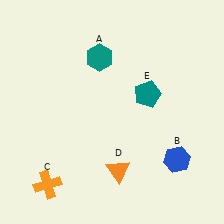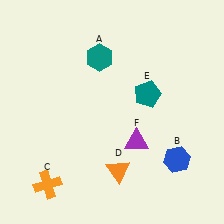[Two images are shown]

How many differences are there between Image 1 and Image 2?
There is 1 difference between the two images.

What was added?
A purple triangle (F) was added in Image 2.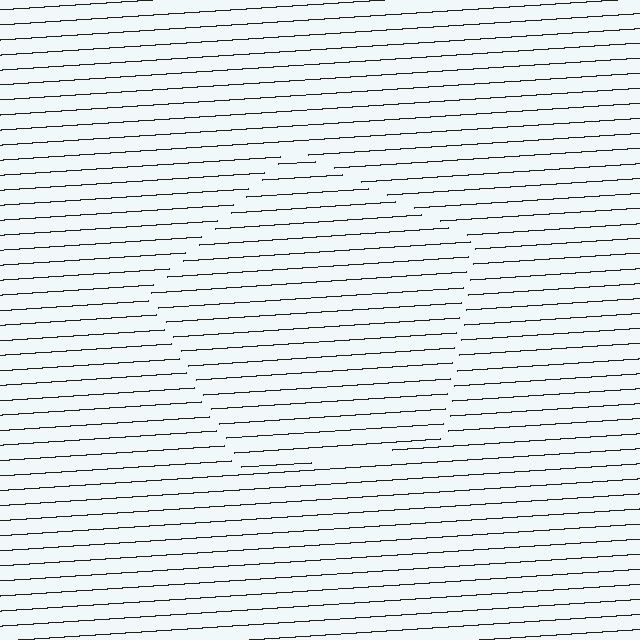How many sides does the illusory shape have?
5 sides — the line-ends trace a pentagon.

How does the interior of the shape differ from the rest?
The interior of the shape contains the same grating, shifted by half a period — the contour is defined by the phase discontinuity where line-ends from the inner and outer gratings abut.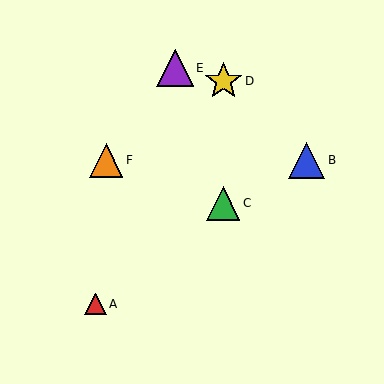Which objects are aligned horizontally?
Objects B, F are aligned horizontally.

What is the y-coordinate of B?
Object B is at y≈160.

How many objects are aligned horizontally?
2 objects (B, F) are aligned horizontally.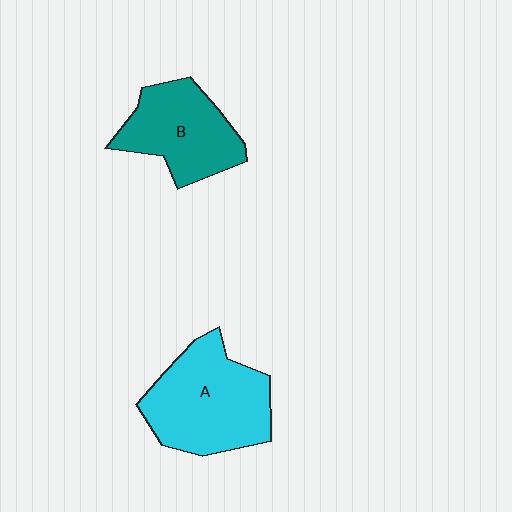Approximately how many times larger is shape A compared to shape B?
Approximately 1.3 times.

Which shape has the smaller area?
Shape B (teal).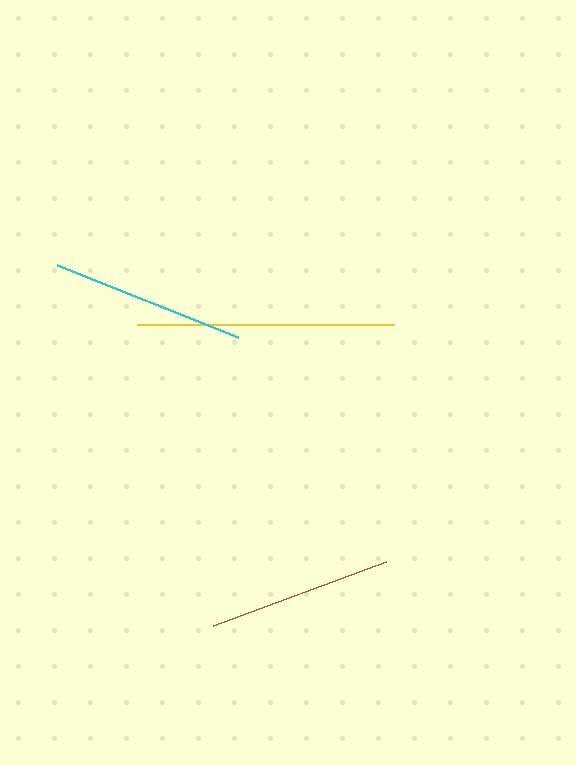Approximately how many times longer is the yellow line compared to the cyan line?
The yellow line is approximately 1.3 times the length of the cyan line.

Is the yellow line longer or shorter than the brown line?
The yellow line is longer than the brown line.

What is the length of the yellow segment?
The yellow segment is approximately 257 pixels long.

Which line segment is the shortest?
The brown line is the shortest at approximately 184 pixels.